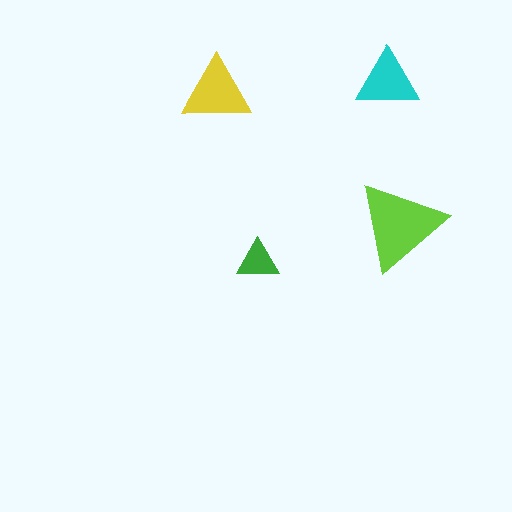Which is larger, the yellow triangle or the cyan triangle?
The yellow one.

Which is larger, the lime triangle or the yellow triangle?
The lime one.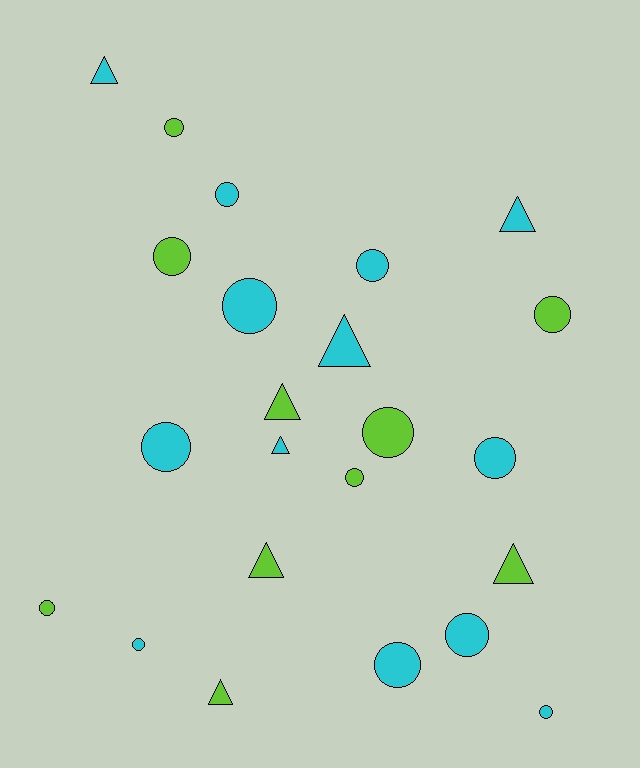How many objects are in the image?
There are 23 objects.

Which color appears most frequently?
Cyan, with 13 objects.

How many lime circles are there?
There are 6 lime circles.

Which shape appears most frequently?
Circle, with 15 objects.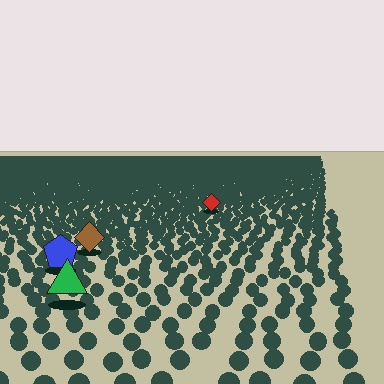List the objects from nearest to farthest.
From nearest to farthest: the green triangle, the blue pentagon, the brown diamond, the red diamond.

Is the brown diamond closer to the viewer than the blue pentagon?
No. The blue pentagon is closer — you can tell from the texture gradient: the ground texture is coarser near it.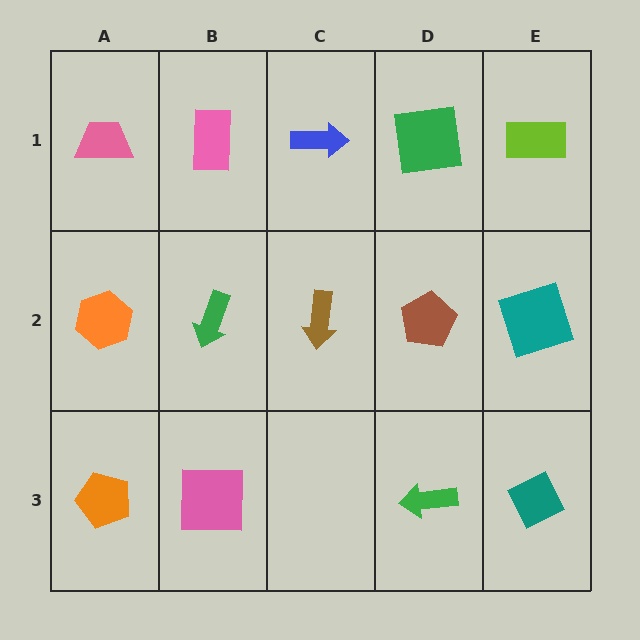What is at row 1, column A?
A pink trapezoid.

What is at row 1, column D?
A green square.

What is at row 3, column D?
A green arrow.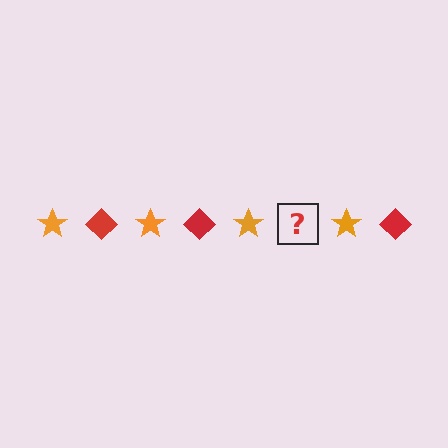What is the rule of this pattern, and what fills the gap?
The rule is that the pattern alternates between orange star and red diamond. The gap should be filled with a red diamond.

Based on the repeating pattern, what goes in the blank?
The blank should be a red diamond.